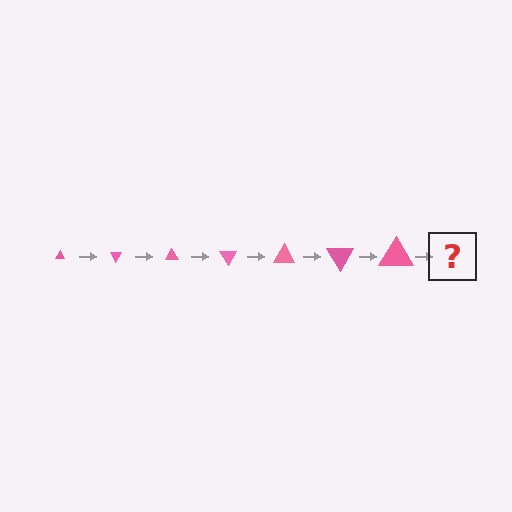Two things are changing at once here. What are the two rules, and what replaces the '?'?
The two rules are that the triangle grows larger each step and it rotates 60 degrees each step. The '?' should be a triangle, larger than the previous one and rotated 420 degrees from the start.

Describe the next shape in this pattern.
It should be a triangle, larger than the previous one and rotated 420 degrees from the start.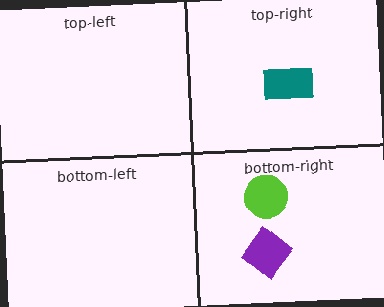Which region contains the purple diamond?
The bottom-right region.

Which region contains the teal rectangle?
The top-right region.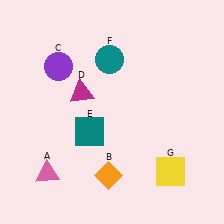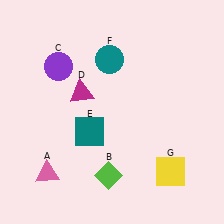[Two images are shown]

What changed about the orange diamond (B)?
In Image 1, B is orange. In Image 2, it changed to lime.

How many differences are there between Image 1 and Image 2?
There is 1 difference between the two images.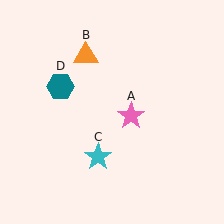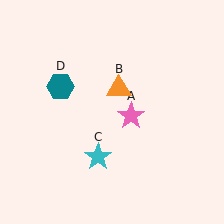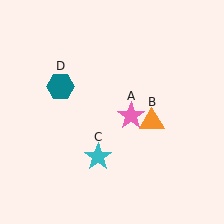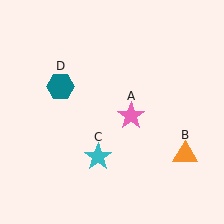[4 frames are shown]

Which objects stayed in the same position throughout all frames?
Pink star (object A) and cyan star (object C) and teal hexagon (object D) remained stationary.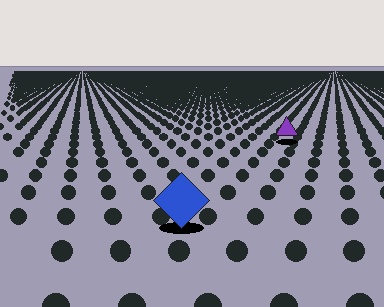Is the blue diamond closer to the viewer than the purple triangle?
Yes. The blue diamond is closer — you can tell from the texture gradient: the ground texture is coarser near it.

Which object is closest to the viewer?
The blue diamond is closest. The texture marks near it are larger and more spread out.